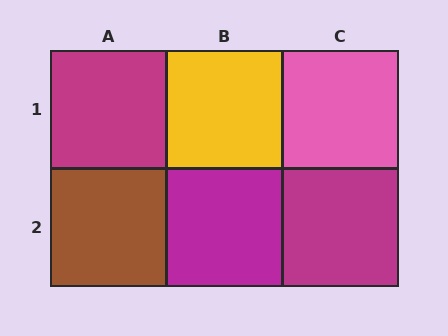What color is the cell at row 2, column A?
Brown.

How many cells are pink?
1 cell is pink.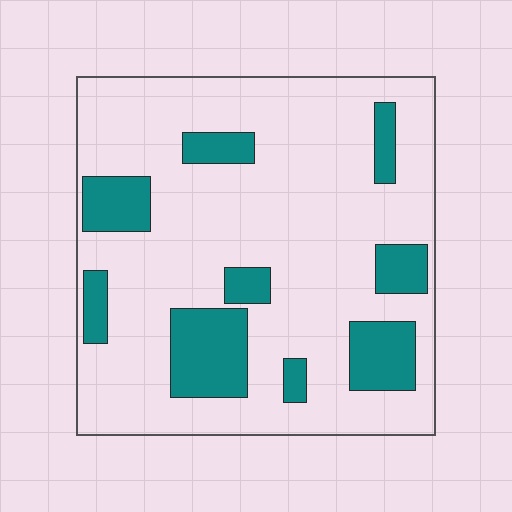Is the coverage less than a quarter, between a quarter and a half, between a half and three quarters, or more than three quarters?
Less than a quarter.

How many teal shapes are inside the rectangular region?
9.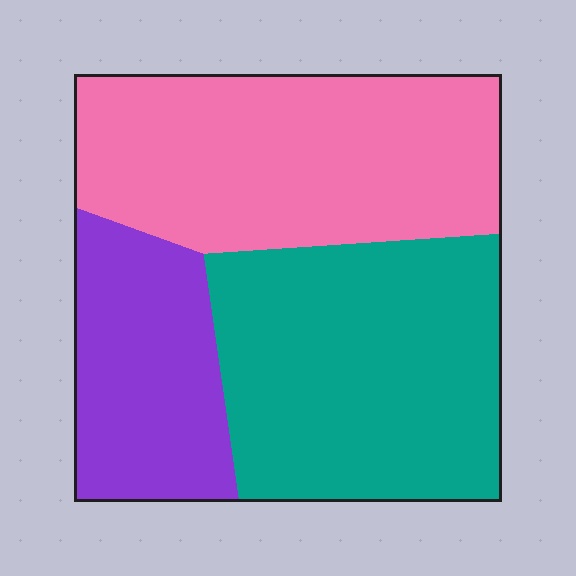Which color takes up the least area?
Purple, at roughly 20%.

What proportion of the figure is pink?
Pink takes up about three eighths (3/8) of the figure.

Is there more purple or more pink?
Pink.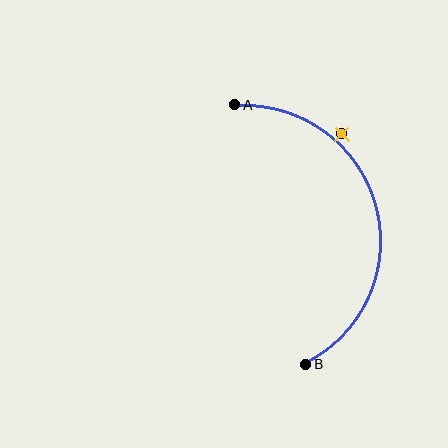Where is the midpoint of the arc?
The arc midpoint is the point on the curve farthest from the straight line joining A and B. It sits to the right of that line.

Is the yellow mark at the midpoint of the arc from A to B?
No — the yellow mark does not lie on the arc at all. It sits slightly outside the curve.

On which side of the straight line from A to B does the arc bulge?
The arc bulges to the right of the straight line connecting A and B.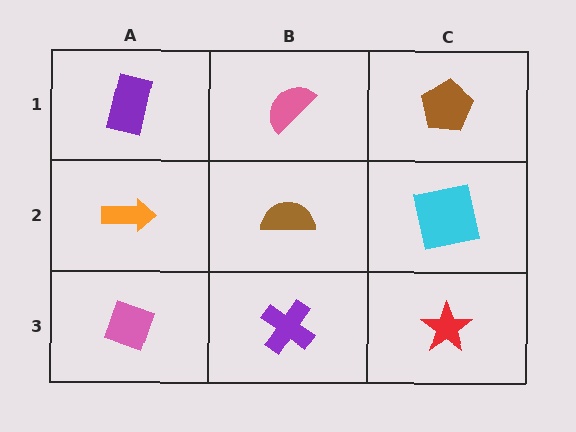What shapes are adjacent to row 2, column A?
A purple rectangle (row 1, column A), a pink diamond (row 3, column A), a brown semicircle (row 2, column B).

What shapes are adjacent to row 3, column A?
An orange arrow (row 2, column A), a purple cross (row 3, column B).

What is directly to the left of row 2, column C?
A brown semicircle.